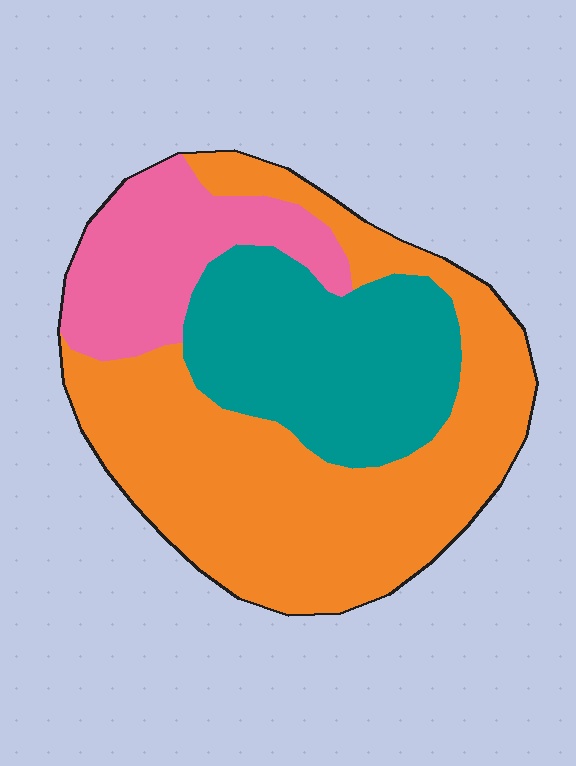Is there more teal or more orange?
Orange.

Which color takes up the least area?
Pink, at roughly 20%.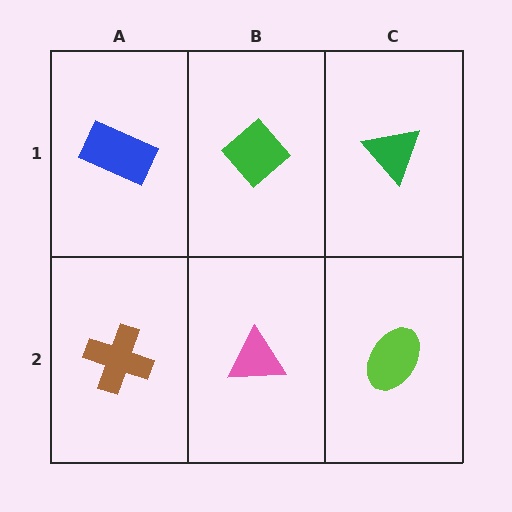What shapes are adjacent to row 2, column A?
A blue rectangle (row 1, column A), a pink triangle (row 2, column B).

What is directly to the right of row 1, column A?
A green diamond.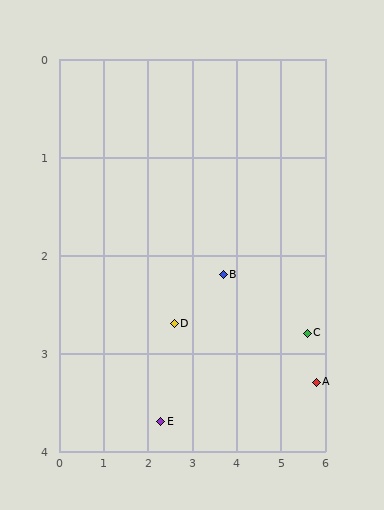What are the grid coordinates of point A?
Point A is at approximately (5.8, 3.3).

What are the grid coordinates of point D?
Point D is at approximately (2.6, 2.7).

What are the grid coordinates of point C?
Point C is at approximately (5.6, 2.8).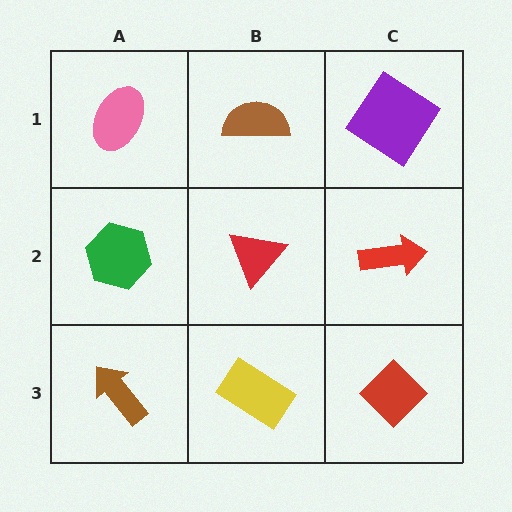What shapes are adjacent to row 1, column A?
A green hexagon (row 2, column A), a brown semicircle (row 1, column B).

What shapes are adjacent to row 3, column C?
A red arrow (row 2, column C), a yellow rectangle (row 3, column B).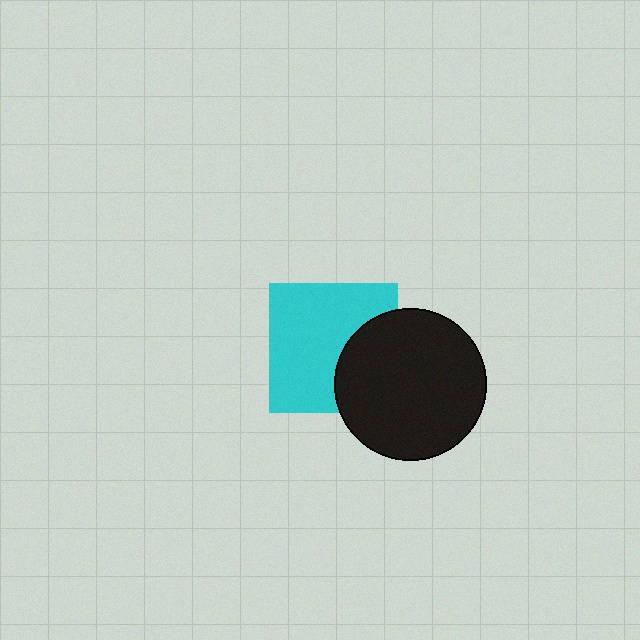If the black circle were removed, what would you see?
You would see the complete cyan square.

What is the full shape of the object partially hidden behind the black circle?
The partially hidden object is a cyan square.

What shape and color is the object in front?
The object in front is a black circle.